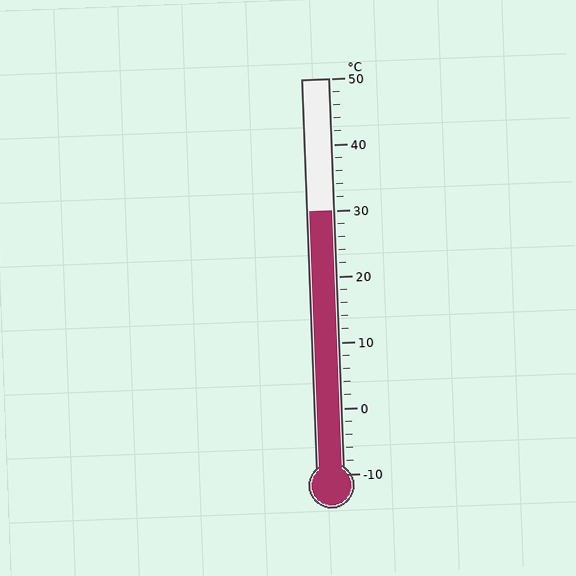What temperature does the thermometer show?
The thermometer shows approximately 30°C.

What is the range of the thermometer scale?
The thermometer scale ranges from -10°C to 50°C.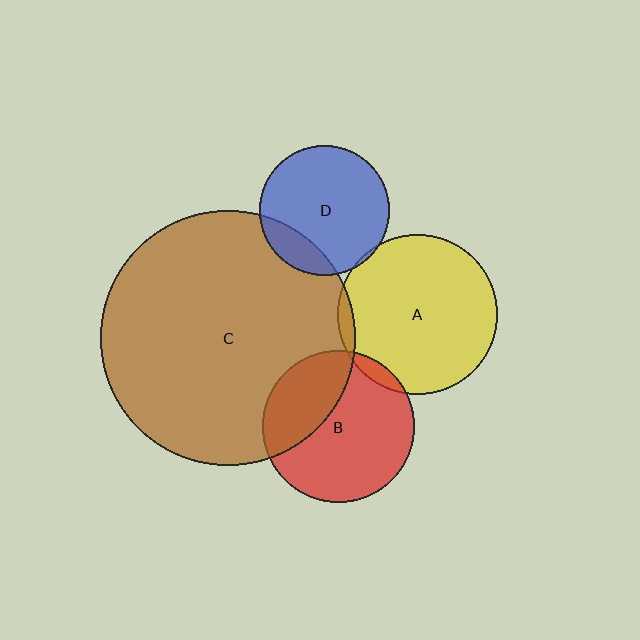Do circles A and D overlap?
Yes.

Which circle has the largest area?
Circle C (brown).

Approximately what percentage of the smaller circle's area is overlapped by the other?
Approximately 5%.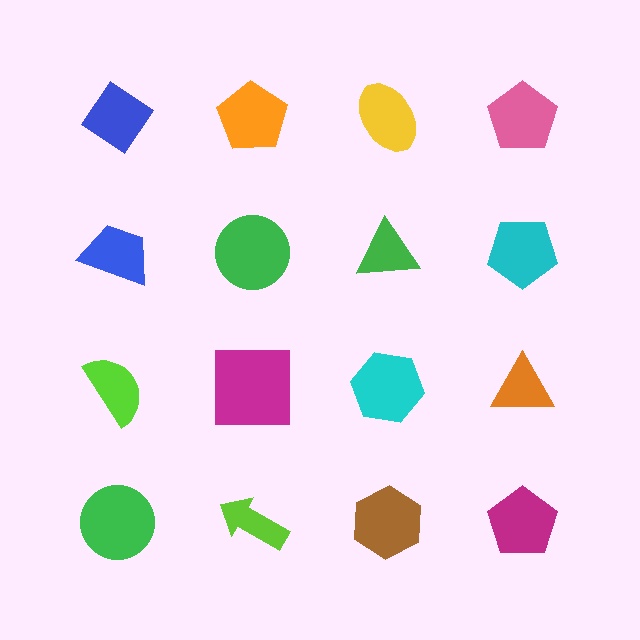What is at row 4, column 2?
A lime arrow.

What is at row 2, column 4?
A cyan pentagon.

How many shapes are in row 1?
4 shapes.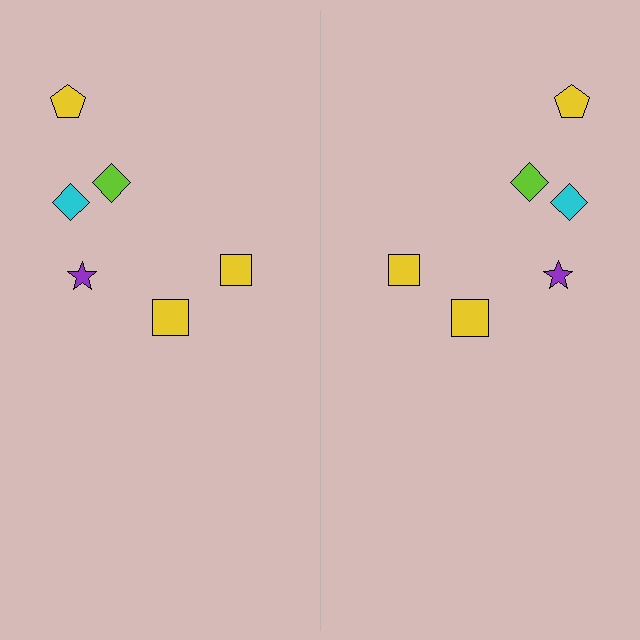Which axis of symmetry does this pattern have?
The pattern has a vertical axis of symmetry running through the center of the image.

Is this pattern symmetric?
Yes, this pattern has bilateral (reflection) symmetry.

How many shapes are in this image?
There are 12 shapes in this image.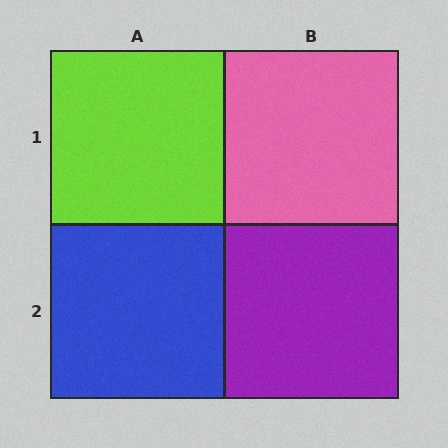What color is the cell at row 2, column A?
Blue.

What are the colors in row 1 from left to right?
Lime, pink.